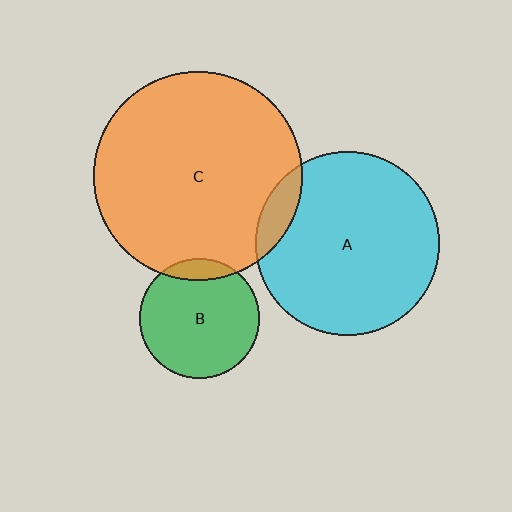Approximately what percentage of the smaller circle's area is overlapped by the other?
Approximately 10%.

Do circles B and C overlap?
Yes.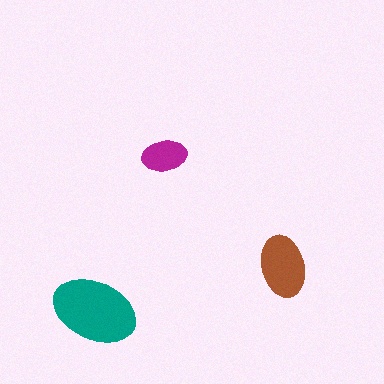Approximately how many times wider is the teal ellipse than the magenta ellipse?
About 2 times wider.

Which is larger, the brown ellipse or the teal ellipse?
The teal one.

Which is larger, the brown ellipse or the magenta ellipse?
The brown one.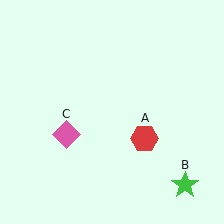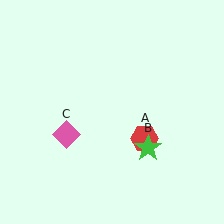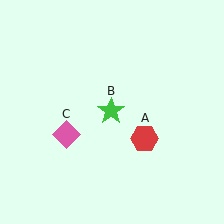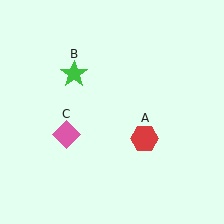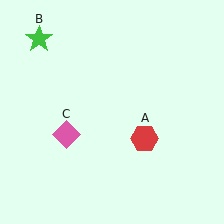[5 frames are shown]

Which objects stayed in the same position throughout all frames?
Red hexagon (object A) and pink diamond (object C) remained stationary.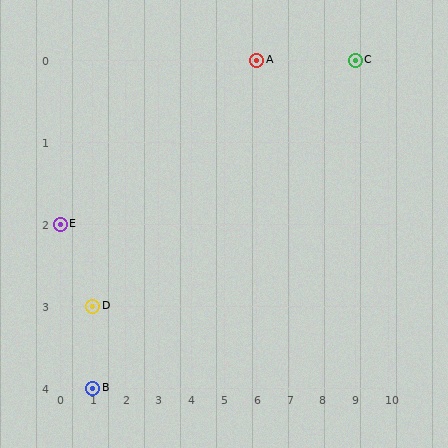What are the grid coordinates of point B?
Point B is at grid coordinates (1, 4).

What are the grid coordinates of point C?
Point C is at grid coordinates (9, 0).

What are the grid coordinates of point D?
Point D is at grid coordinates (1, 3).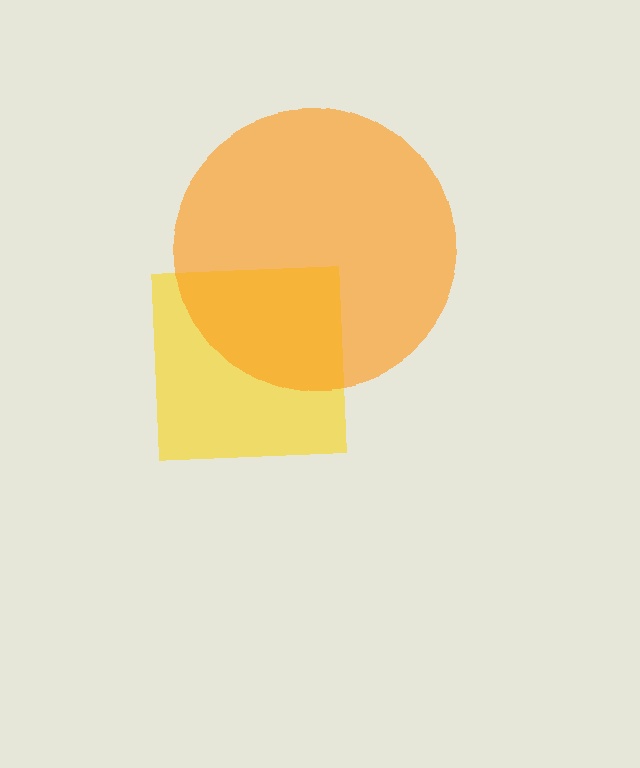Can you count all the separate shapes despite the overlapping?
Yes, there are 2 separate shapes.